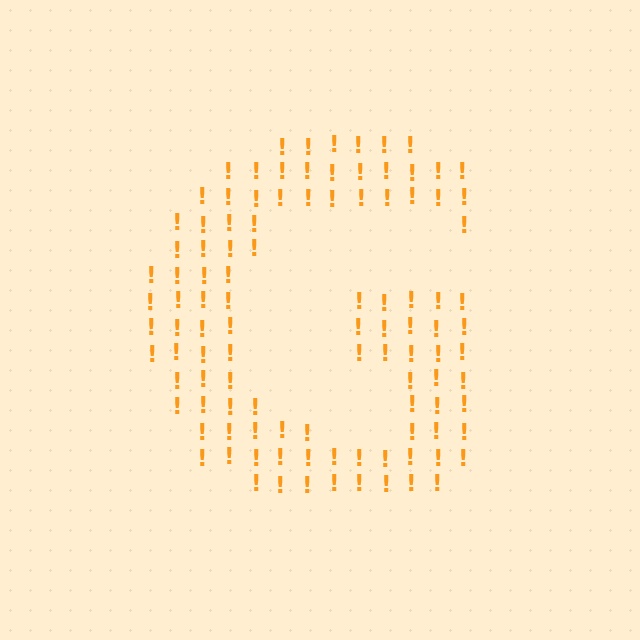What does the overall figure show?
The overall figure shows the letter G.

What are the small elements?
The small elements are exclamation marks.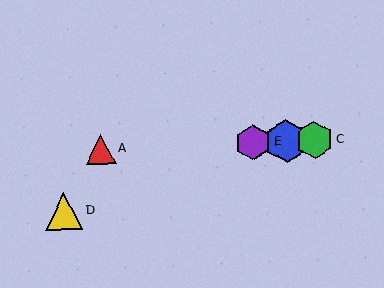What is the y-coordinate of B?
Object B is at y≈141.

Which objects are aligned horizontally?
Objects A, B, C, E are aligned horizontally.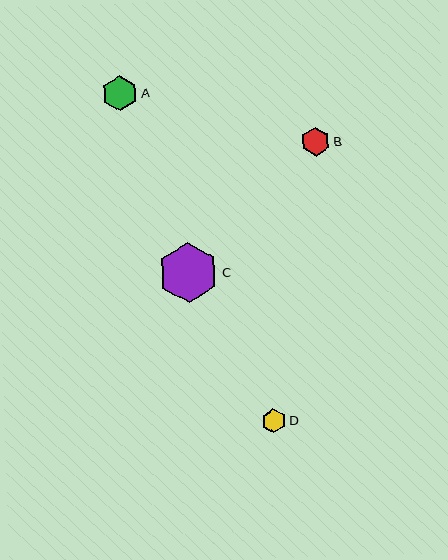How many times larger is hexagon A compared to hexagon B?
Hexagon A is approximately 1.2 times the size of hexagon B.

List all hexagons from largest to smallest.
From largest to smallest: C, A, B, D.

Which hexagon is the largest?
Hexagon C is the largest with a size of approximately 60 pixels.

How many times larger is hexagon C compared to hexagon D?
Hexagon C is approximately 2.5 times the size of hexagon D.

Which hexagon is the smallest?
Hexagon D is the smallest with a size of approximately 24 pixels.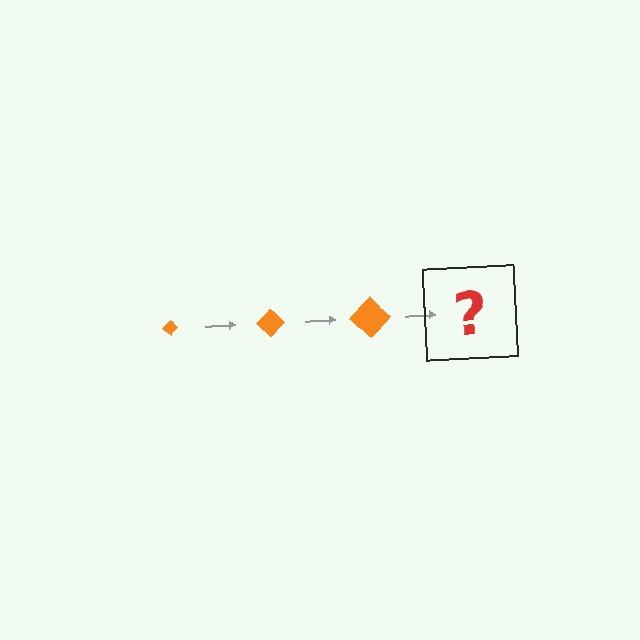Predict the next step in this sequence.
The next step is an orange diamond, larger than the previous one.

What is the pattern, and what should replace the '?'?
The pattern is that the diamond gets progressively larger each step. The '?' should be an orange diamond, larger than the previous one.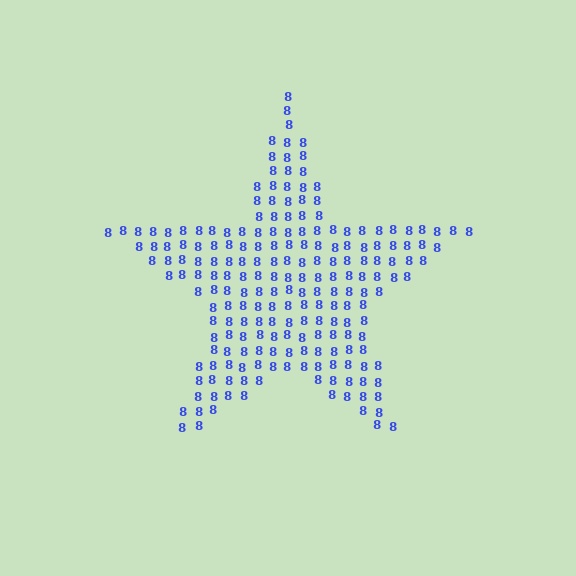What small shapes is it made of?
It is made of small digit 8's.